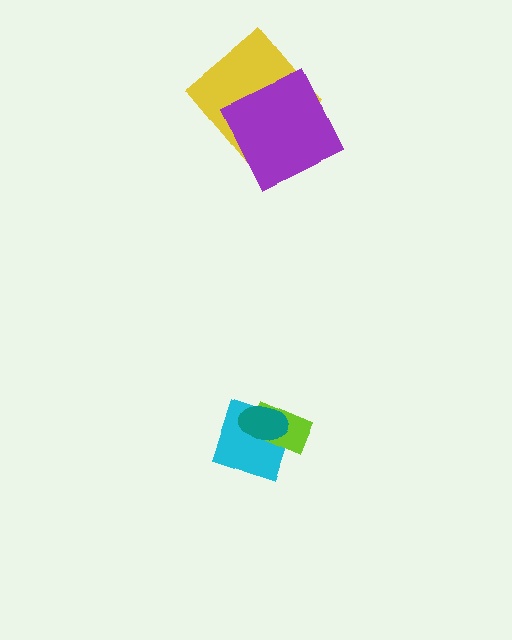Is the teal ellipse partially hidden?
No, no other shape covers it.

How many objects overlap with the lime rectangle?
2 objects overlap with the lime rectangle.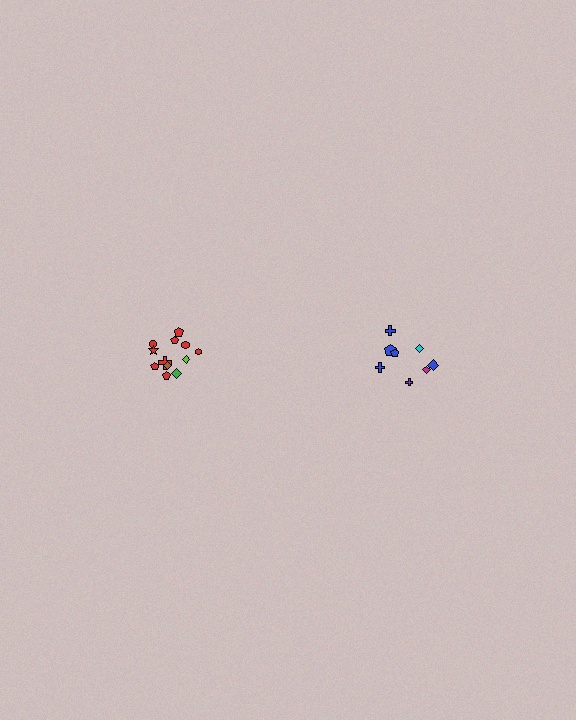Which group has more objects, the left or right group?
The left group.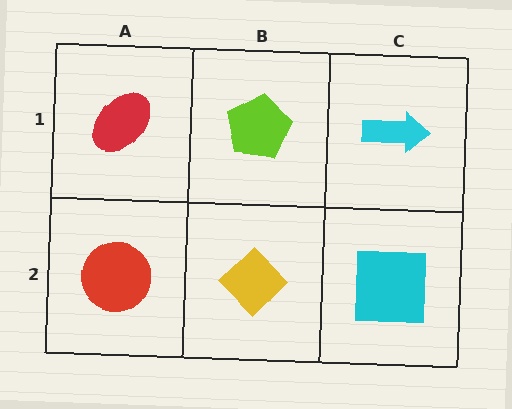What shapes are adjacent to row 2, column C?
A cyan arrow (row 1, column C), a yellow diamond (row 2, column B).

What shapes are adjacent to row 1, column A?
A red circle (row 2, column A), a lime pentagon (row 1, column B).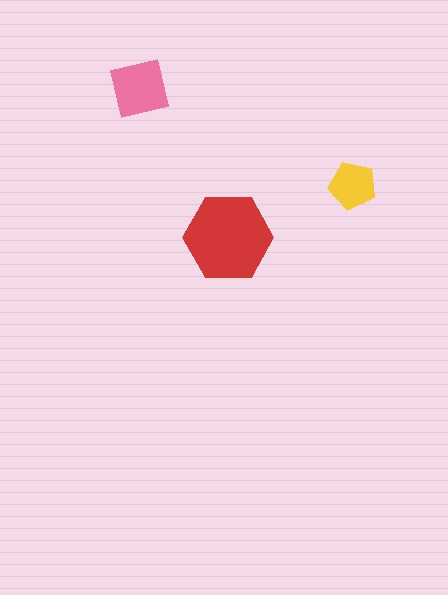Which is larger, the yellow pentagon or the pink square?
The pink square.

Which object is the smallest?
The yellow pentagon.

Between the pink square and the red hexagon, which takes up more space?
The red hexagon.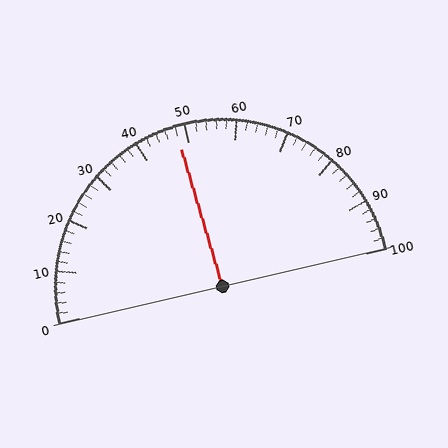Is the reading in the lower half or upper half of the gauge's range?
The reading is in the lower half of the range (0 to 100).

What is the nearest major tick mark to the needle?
The nearest major tick mark is 50.